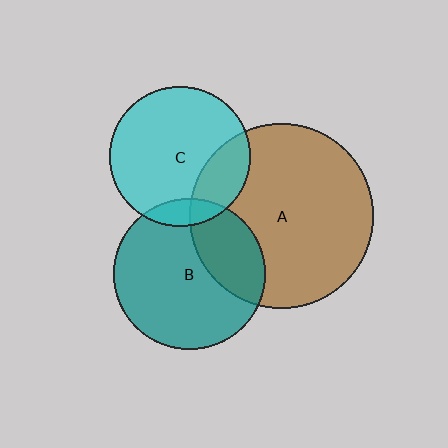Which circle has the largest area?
Circle A (brown).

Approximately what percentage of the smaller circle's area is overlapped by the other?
Approximately 10%.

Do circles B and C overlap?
Yes.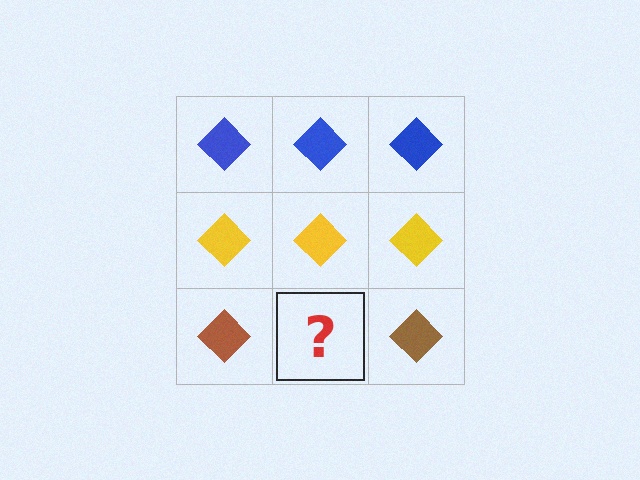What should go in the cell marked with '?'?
The missing cell should contain a brown diamond.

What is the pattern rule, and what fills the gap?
The rule is that each row has a consistent color. The gap should be filled with a brown diamond.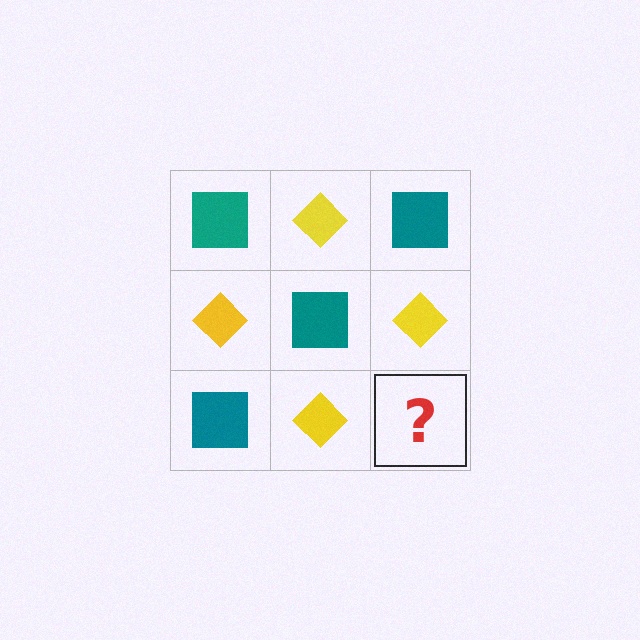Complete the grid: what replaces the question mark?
The question mark should be replaced with a teal square.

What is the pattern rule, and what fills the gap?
The rule is that it alternates teal square and yellow diamond in a checkerboard pattern. The gap should be filled with a teal square.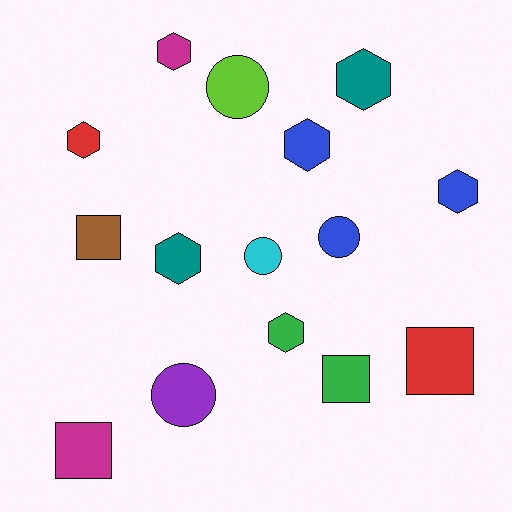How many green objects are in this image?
There are 2 green objects.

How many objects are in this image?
There are 15 objects.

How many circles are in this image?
There are 4 circles.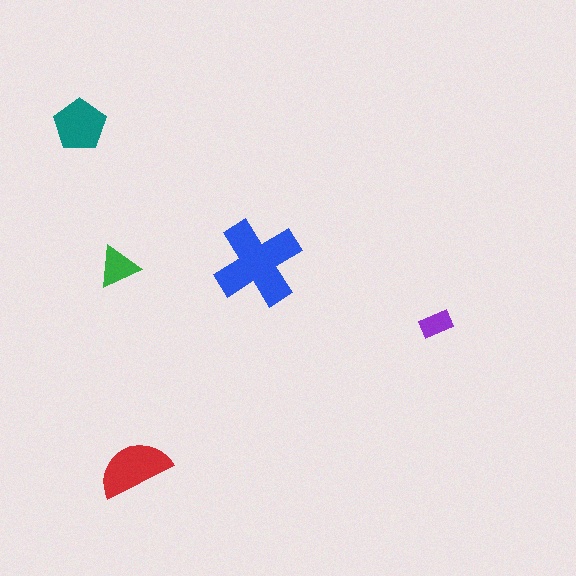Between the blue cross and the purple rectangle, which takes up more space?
The blue cross.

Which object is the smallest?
The purple rectangle.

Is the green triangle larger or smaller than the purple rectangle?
Larger.